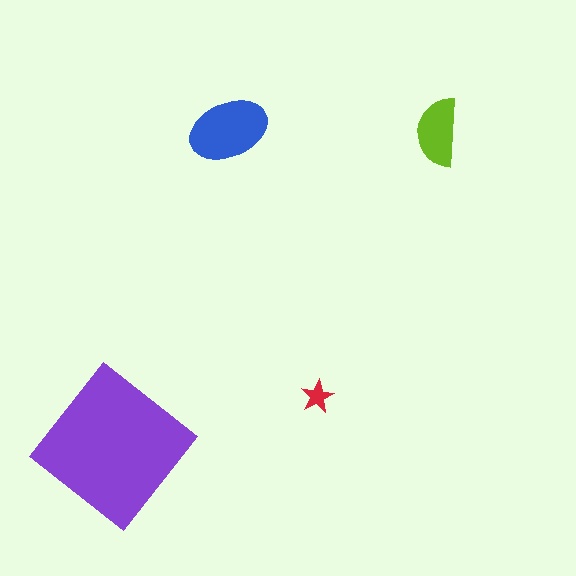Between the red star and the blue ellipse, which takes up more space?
The blue ellipse.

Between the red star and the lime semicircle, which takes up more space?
The lime semicircle.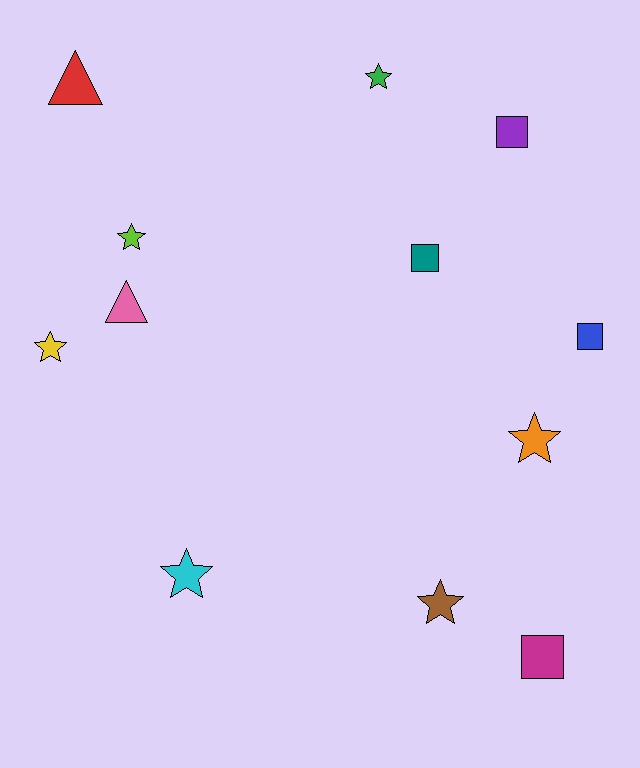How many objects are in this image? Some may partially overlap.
There are 12 objects.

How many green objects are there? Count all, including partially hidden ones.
There is 1 green object.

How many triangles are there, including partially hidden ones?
There are 2 triangles.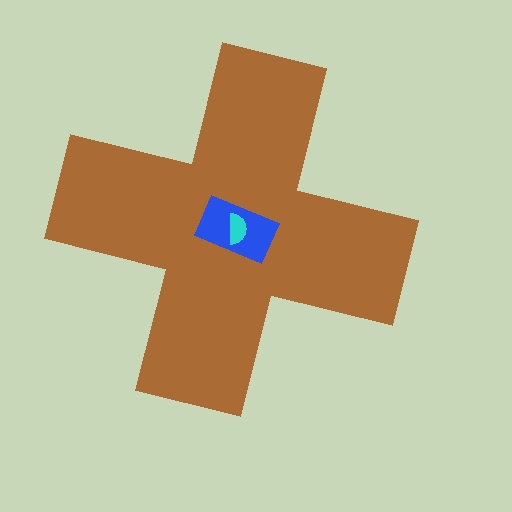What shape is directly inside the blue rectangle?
The cyan semicircle.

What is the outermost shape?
The brown cross.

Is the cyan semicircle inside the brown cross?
Yes.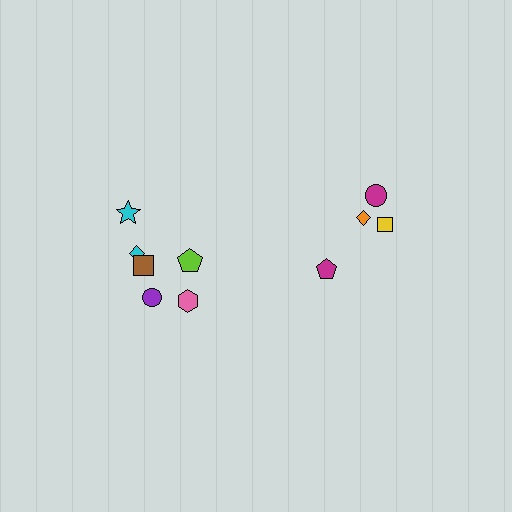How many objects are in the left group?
There are 6 objects.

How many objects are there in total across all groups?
There are 10 objects.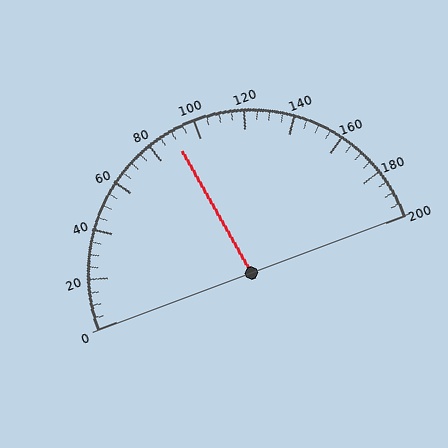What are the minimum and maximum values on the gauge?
The gauge ranges from 0 to 200.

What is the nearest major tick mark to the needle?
The nearest major tick mark is 80.